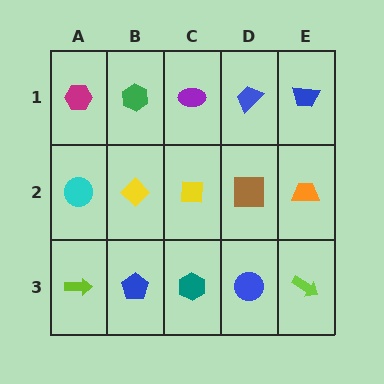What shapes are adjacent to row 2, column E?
A blue trapezoid (row 1, column E), a lime arrow (row 3, column E), a brown square (row 2, column D).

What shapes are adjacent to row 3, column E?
An orange trapezoid (row 2, column E), a blue circle (row 3, column D).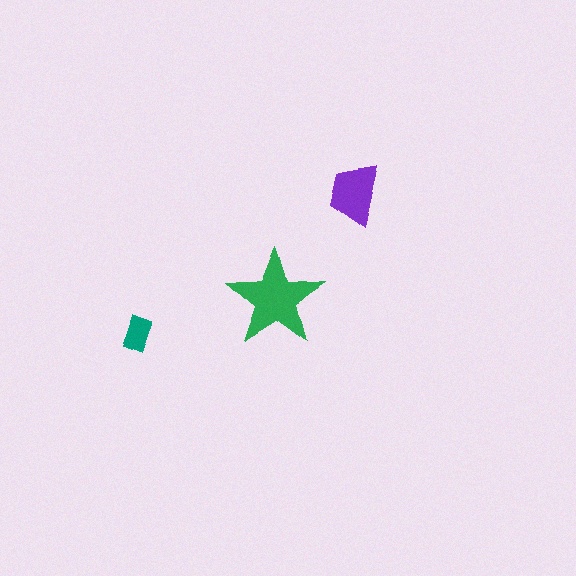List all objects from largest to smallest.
The green star, the purple trapezoid, the teal rectangle.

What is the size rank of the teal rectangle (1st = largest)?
3rd.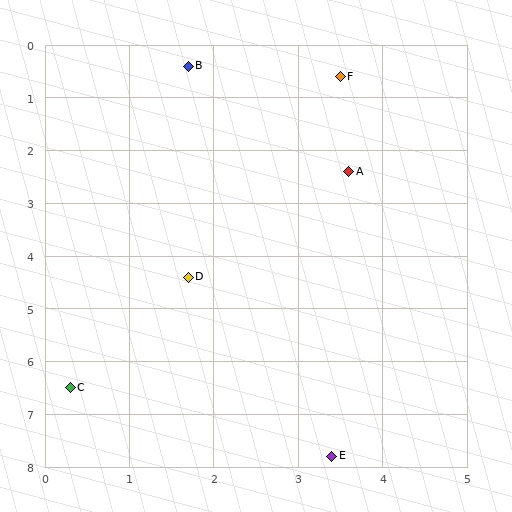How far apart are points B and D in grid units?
Points B and D are about 4.0 grid units apart.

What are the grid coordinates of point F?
Point F is at approximately (3.5, 0.6).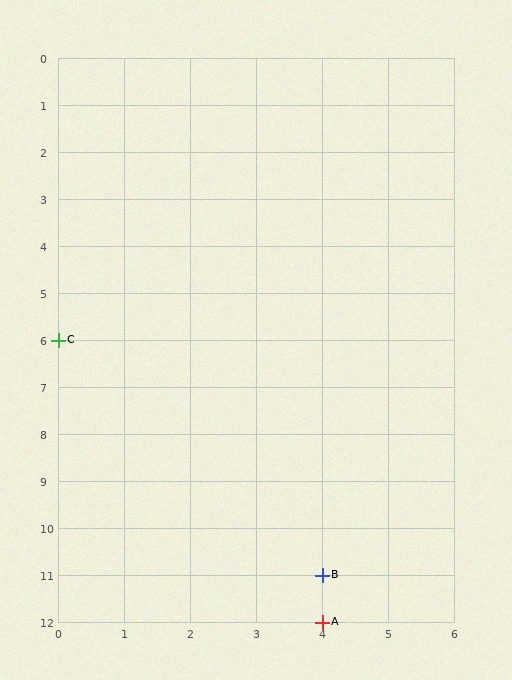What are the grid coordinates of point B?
Point B is at grid coordinates (4, 11).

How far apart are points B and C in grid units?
Points B and C are 4 columns and 5 rows apart (about 6.4 grid units diagonally).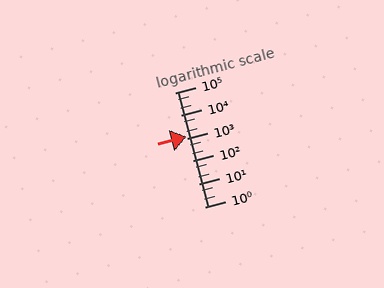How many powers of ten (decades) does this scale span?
The scale spans 5 decades, from 1 to 100000.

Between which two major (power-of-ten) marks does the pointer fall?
The pointer is between 1000 and 10000.